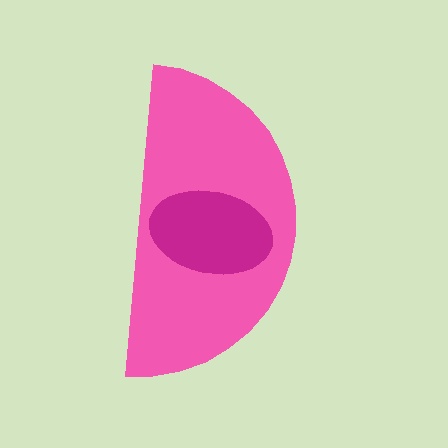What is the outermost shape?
The pink semicircle.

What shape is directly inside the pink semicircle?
The magenta ellipse.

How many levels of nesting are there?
2.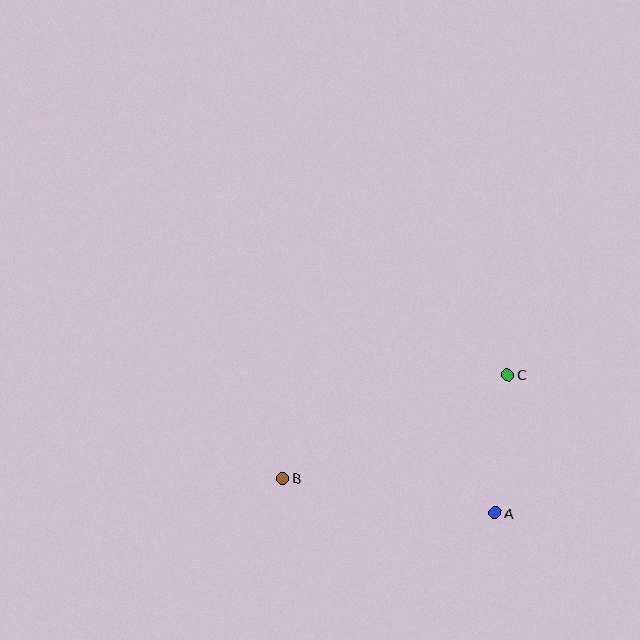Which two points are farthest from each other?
Points B and C are farthest from each other.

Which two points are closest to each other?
Points A and C are closest to each other.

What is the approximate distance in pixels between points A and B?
The distance between A and B is approximately 215 pixels.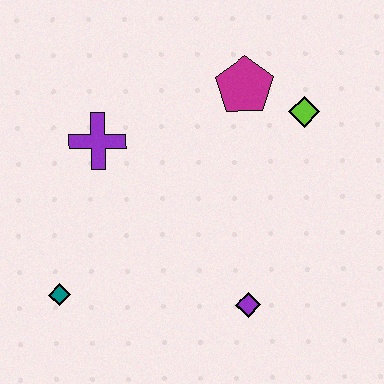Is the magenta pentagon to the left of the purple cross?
No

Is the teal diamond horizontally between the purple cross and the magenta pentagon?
No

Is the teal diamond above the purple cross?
No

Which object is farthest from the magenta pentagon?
The teal diamond is farthest from the magenta pentagon.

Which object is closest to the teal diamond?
The purple cross is closest to the teal diamond.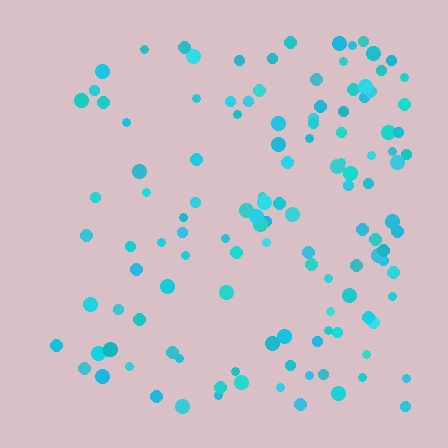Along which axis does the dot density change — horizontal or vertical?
Horizontal.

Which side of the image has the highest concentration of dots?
The right.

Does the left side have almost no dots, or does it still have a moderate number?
Still a moderate number, just noticeably fewer than the right.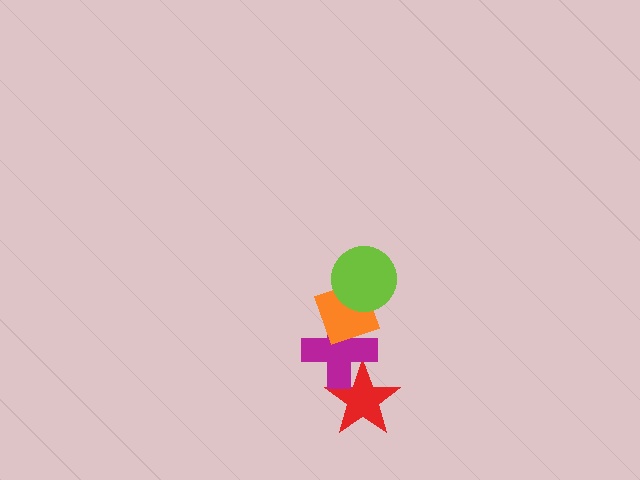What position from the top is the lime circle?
The lime circle is 1st from the top.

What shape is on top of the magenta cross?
The orange diamond is on top of the magenta cross.